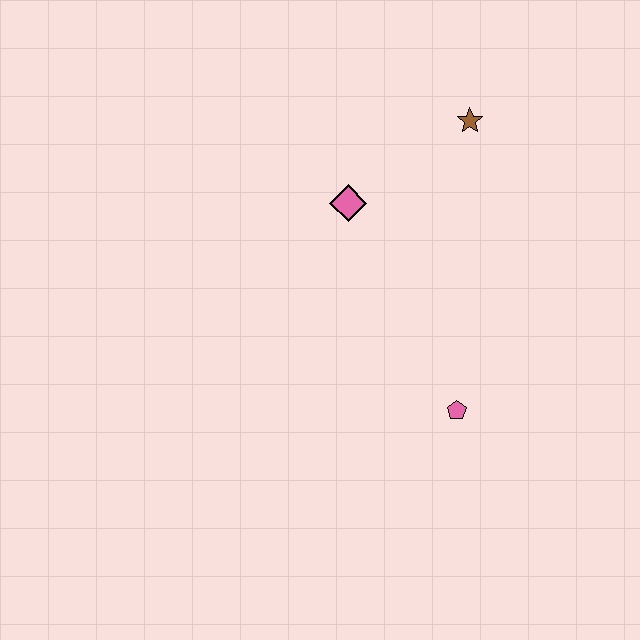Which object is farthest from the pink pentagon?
The brown star is farthest from the pink pentagon.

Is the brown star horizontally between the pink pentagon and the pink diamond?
No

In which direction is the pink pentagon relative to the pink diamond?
The pink pentagon is below the pink diamond.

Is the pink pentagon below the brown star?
Yes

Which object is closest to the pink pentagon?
The pink diamond is closest to the pink pentagon.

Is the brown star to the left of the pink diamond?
No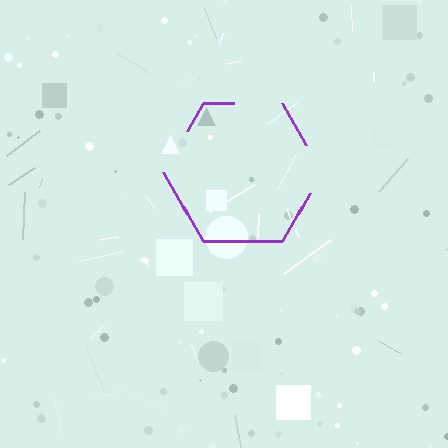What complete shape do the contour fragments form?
The contour fragments form a hexagon.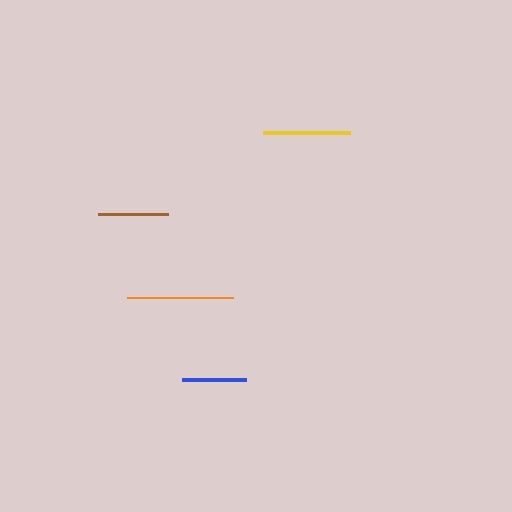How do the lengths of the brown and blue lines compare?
The brown and blue lines are approximately the same length.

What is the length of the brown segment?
The brown segment is approximately 70 pixels long.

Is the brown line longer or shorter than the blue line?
The brown line is longer than the blue line.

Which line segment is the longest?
The orange line is the longest at approximately 105 pixels.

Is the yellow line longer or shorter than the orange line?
The orange line is longer than the yellow line.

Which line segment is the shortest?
The blue line is the shortest at approximately 64 pixels.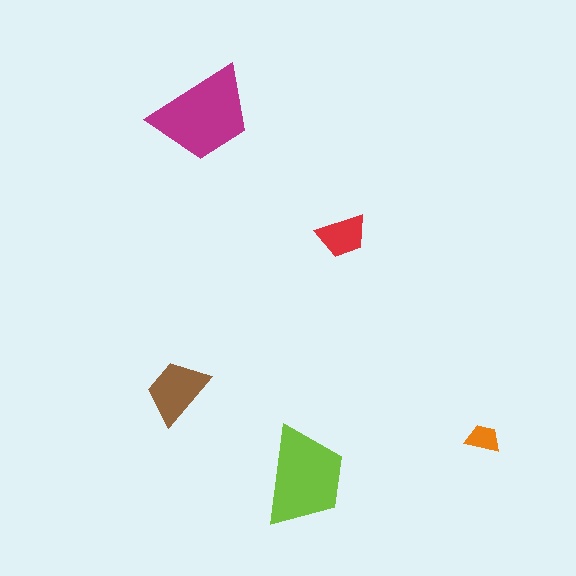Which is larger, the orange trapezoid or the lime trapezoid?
The lime one.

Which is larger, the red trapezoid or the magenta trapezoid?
The magenta one.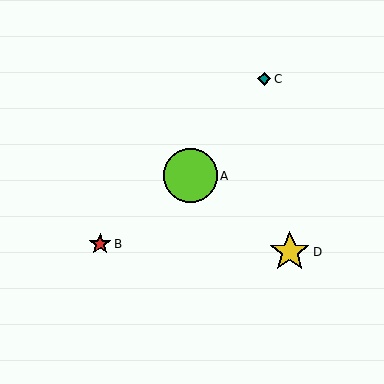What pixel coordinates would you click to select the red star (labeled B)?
Click at (100, 244) to select the red star B.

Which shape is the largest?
The lime circle (labeled A) is the largest.